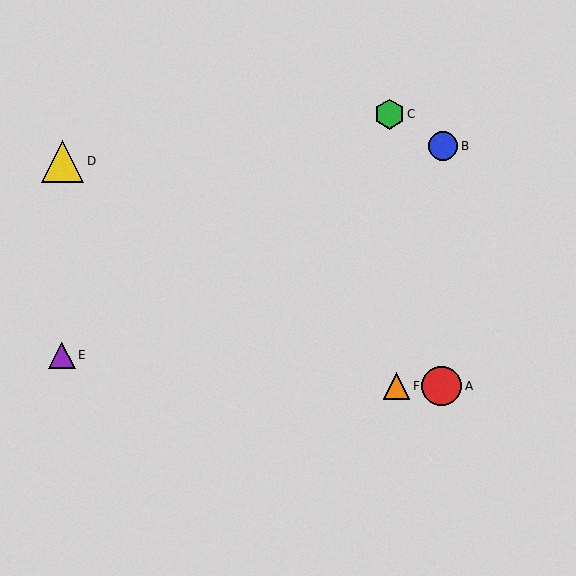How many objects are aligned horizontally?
2 objects (A, F) are aligned horizontally.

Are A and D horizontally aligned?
No, A is at y≈386 and D is at y≈161.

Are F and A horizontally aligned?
Yes, both are at y≈386.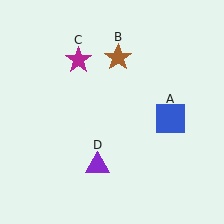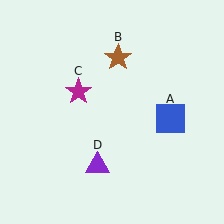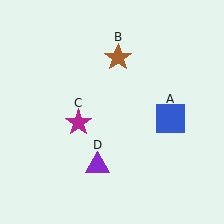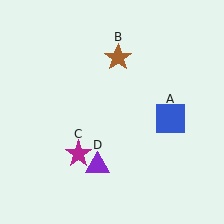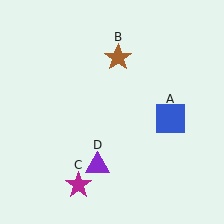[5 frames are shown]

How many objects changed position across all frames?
1 object changed position: magenta star (object C).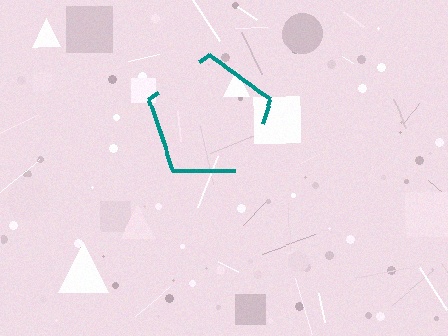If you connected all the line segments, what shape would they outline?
They would outline a pentagon.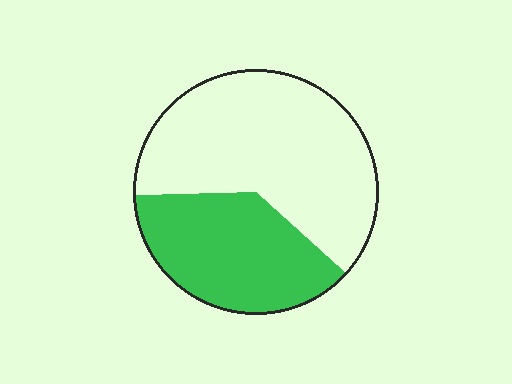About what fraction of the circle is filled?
About three eighths (3/8).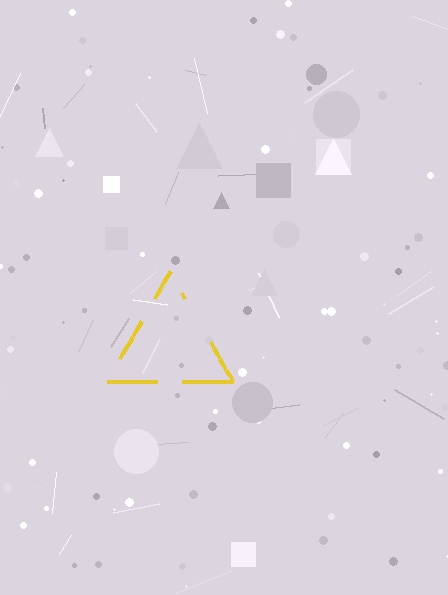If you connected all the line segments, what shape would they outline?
They would outline a triangle.